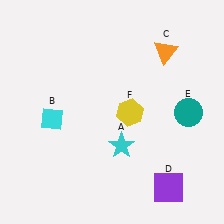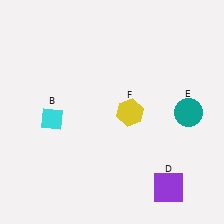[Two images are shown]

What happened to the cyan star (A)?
The cyan star (A) was removed in Image 2. It was in the bottom-right area of Image 1.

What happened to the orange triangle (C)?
The orange triangle (C) was removed in Image 2. It was in the top-right area of Image 1.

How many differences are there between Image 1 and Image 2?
There are 2 differences between the two images.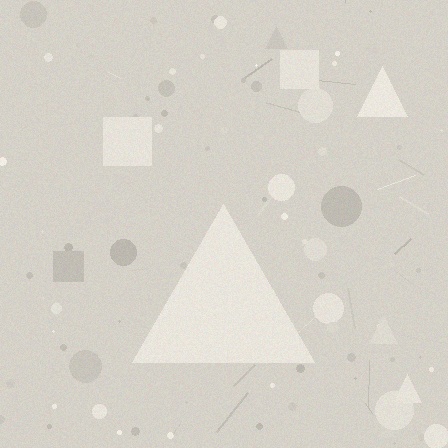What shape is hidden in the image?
A triangle is hidden in the image.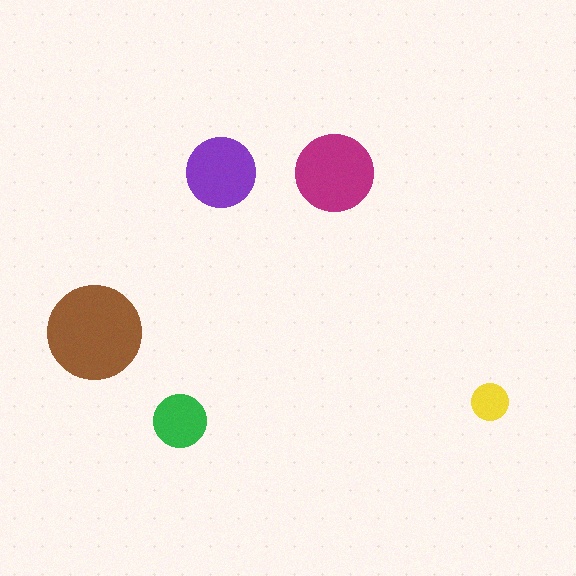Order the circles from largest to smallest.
the brown one, the magenta one, the purple one, the green one, the yellow one.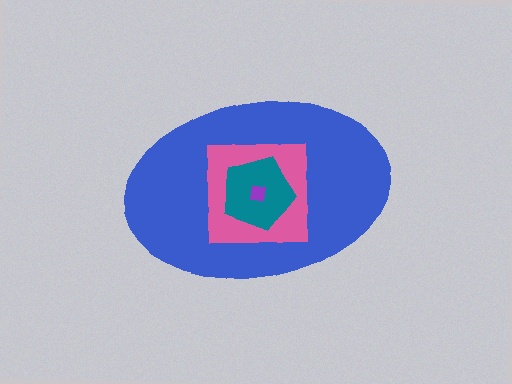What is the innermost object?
The purple square.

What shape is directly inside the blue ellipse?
The pink square.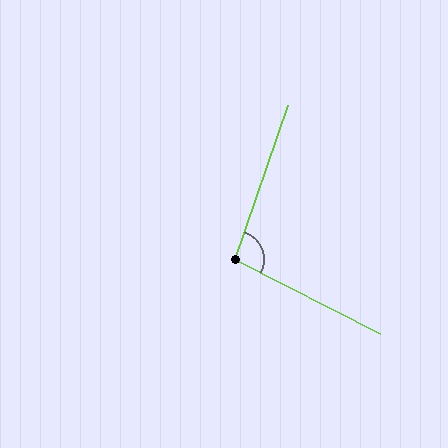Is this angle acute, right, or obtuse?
It is obtuse.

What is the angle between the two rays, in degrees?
Approximately 98 degrees.